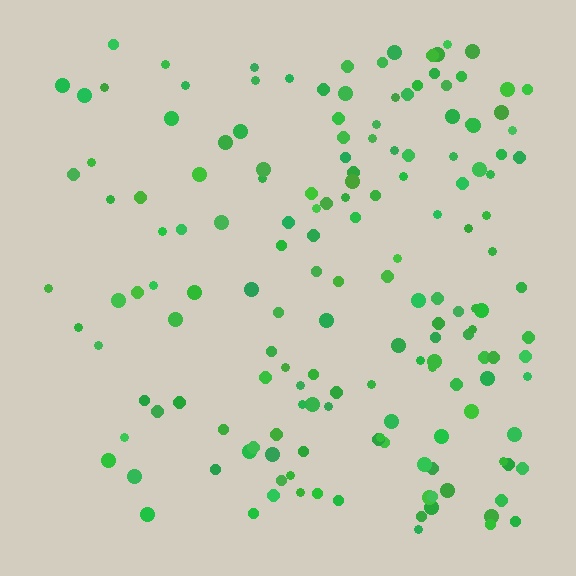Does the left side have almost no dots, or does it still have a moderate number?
Still a moderate number, just noticeably fewer than the right.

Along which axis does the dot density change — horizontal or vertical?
Horizontal.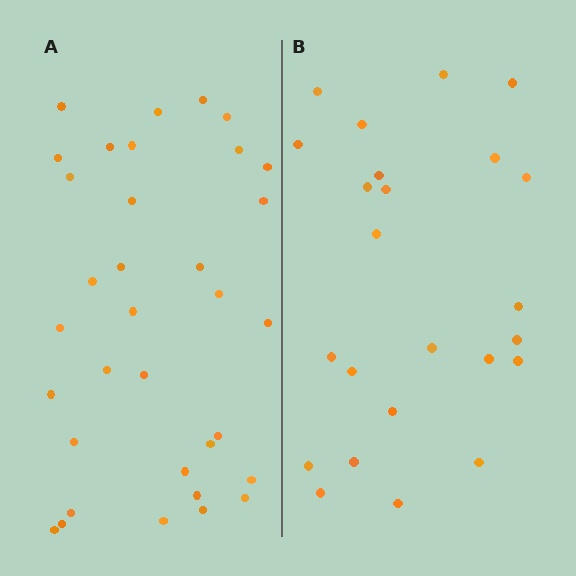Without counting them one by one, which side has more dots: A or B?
Region A (the left region) has more dots.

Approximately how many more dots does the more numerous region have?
Region A has roughly 10 or so more dots than region B.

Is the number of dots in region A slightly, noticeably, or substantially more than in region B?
Region A has noticeably more, but not dramatically so. The ratio is roughly 1.4 to 1.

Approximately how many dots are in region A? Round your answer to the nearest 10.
About 30 dots. (The exact count is 34, which rounds to 30.)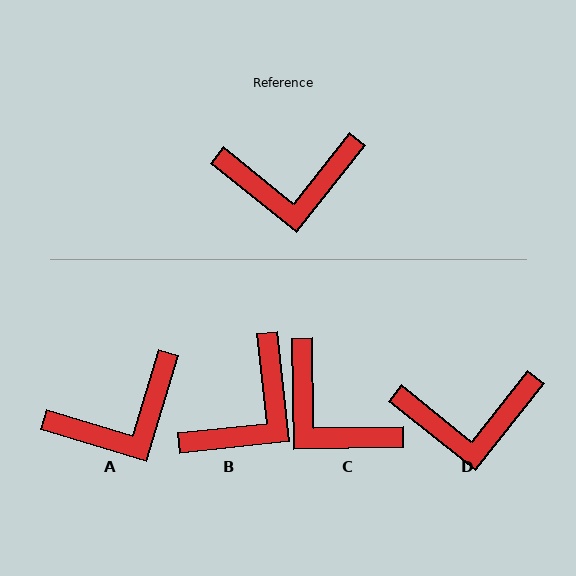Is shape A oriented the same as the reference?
No, it is off by about 22 degrees.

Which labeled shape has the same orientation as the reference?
D.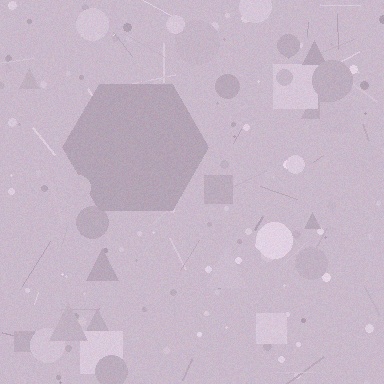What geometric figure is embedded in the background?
A hexagon is embedded in the background.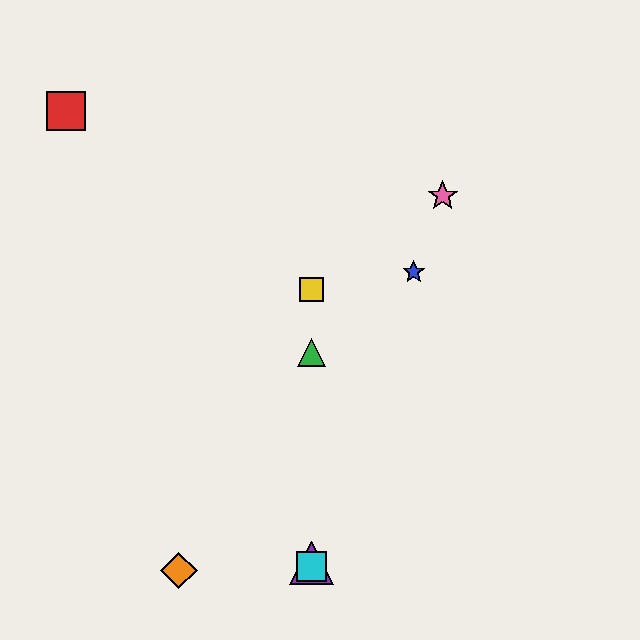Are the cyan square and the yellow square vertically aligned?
Yes, both are at x≈312.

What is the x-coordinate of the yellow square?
The yellow square is at x≈312.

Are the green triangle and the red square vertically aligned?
No, the green triangle is at x≈312 and the red square is at x≈66.